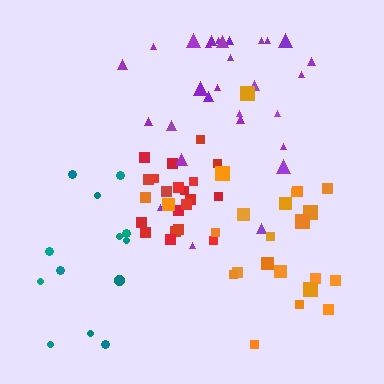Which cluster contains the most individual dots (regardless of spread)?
Purple (29).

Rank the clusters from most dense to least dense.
red, orange, purple, teal.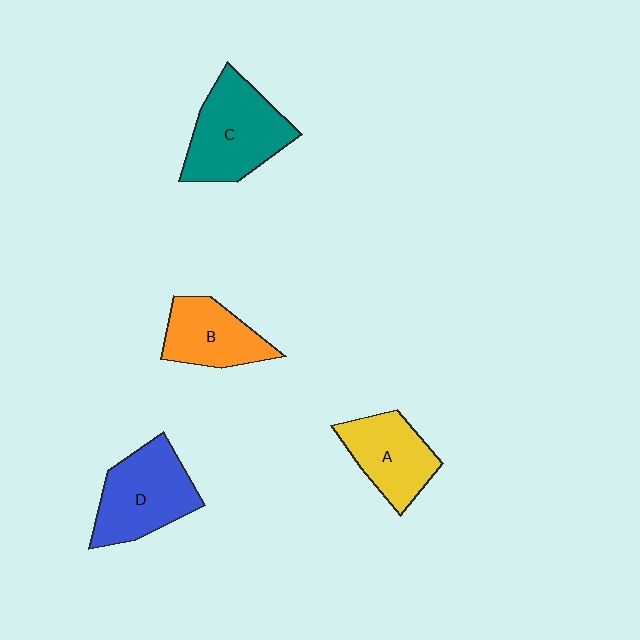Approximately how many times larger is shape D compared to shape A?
Approximately 1.2 times.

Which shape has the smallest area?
Shape B (orange).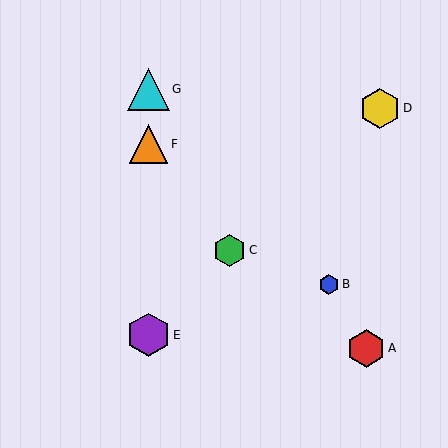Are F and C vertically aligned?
No, F is at x≈148 and C is at x≈229.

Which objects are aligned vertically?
Objects E, F, G are aligned vertically.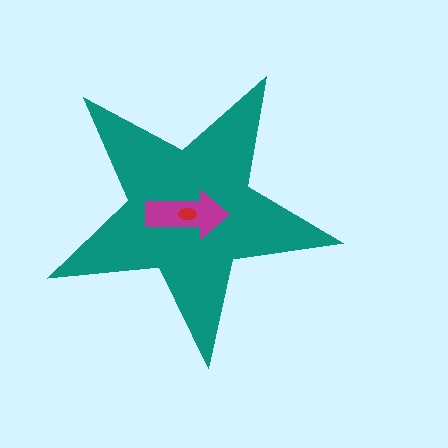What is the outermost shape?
The teal star.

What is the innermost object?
The red ellipse.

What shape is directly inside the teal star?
The magenta arrow.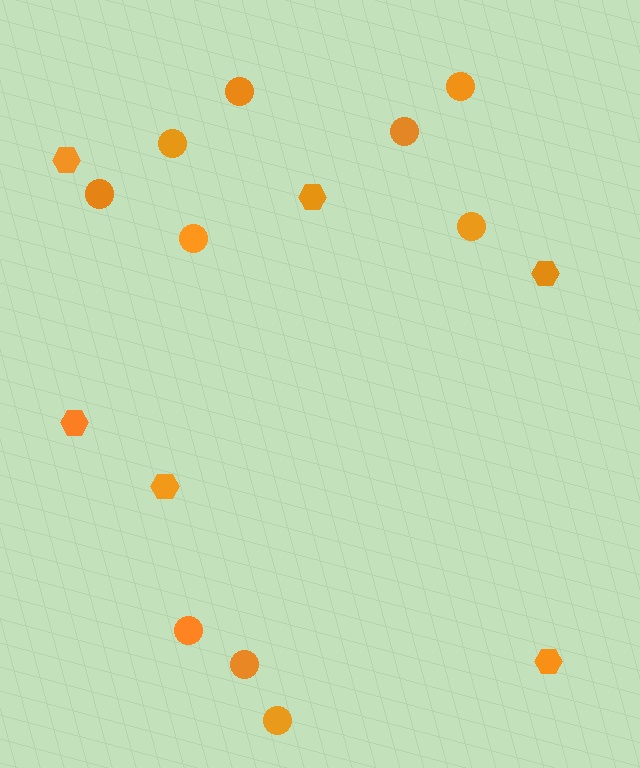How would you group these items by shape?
There are 2 groups: one group of hexagons (6) and one group of circles (10).